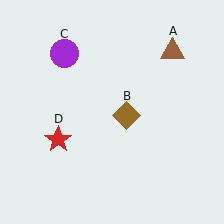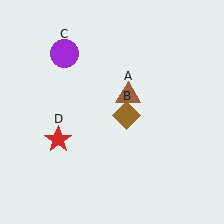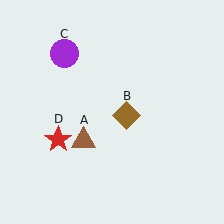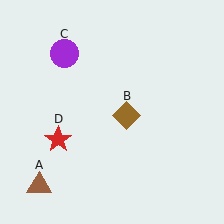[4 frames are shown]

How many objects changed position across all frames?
1 object changed position: brown triangle (object A).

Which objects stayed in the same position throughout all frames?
Brown diamond (object B) and purple circle (object C) and red star (object D) remained stationary.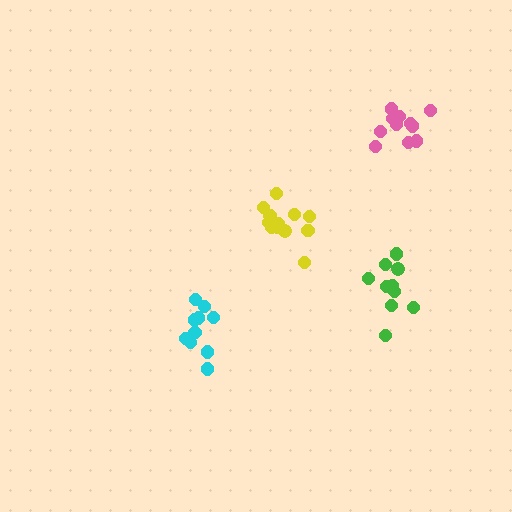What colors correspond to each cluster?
The clusters are colored: green, cyan, pink, yellow.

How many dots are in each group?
Group 1: 10 dots, Group 2: 10 dots, Group 3: 12 dots, Group 4: 13 dots (45 total).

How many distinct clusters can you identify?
There are 4 distinct clusters.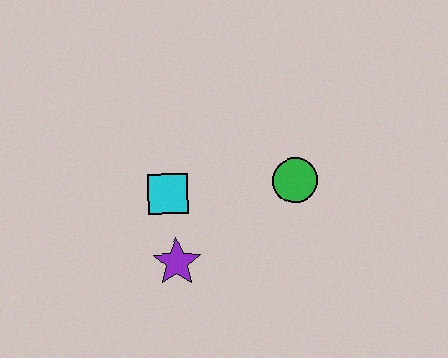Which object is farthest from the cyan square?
The green circle is farthest from the cyan square.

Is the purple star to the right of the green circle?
No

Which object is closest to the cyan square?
The purple star is closest to the cyan square.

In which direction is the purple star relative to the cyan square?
The purple star is below the cyan square.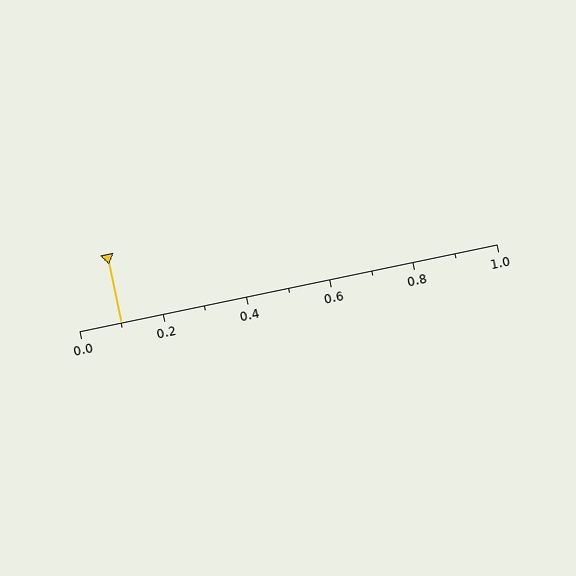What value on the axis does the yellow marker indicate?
The marker indicates approximately 0.1.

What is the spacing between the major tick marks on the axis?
The major ticks are spaced 0.2 apart.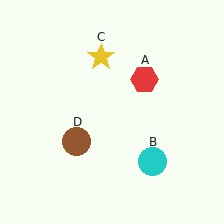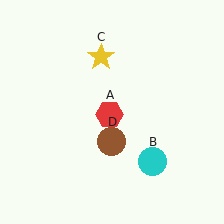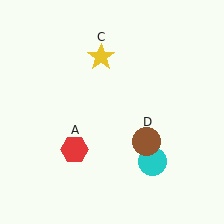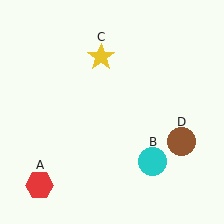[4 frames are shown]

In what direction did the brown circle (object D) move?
The brown circle (object D) moved right.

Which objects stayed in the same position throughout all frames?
Cyan circle (object B) and yellow star (object C) remained stationary.